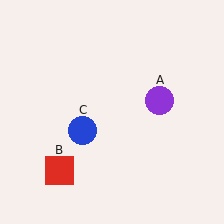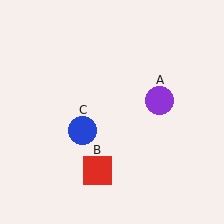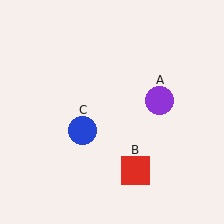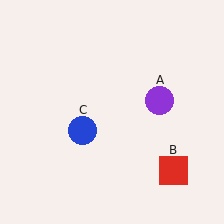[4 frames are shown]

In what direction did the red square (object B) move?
The red square (object B) moved right.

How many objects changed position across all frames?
1 object changed position: red square (object B).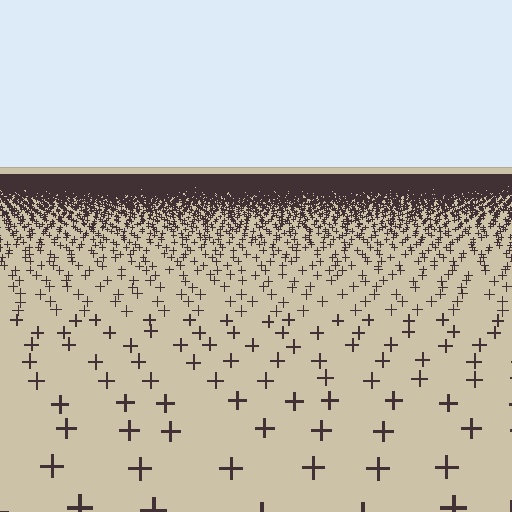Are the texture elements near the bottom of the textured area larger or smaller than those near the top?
Larger. Near the bottom, elements are closer to the viewer and appear at a bigger on-screen size.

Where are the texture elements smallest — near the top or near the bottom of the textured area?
Near the top.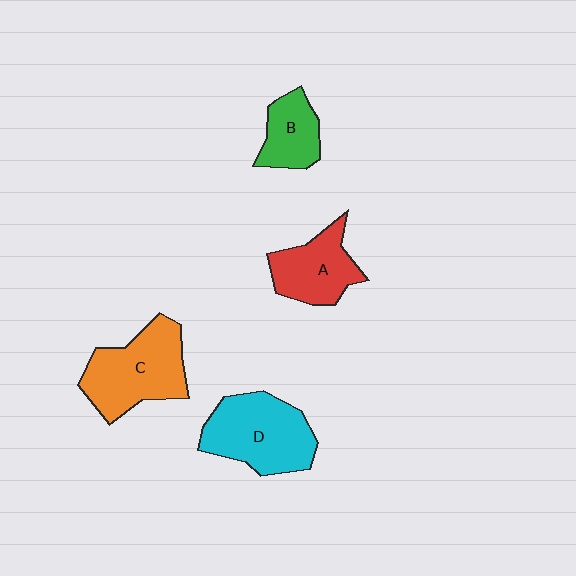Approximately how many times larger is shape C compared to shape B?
Approximately 1.8 times.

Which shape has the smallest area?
Shape B (green).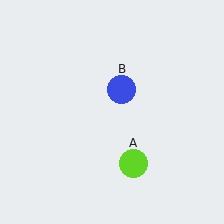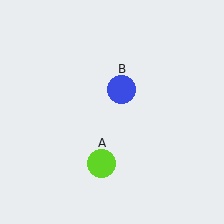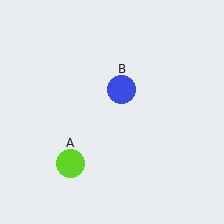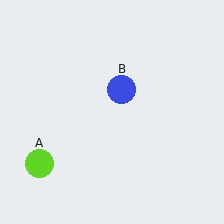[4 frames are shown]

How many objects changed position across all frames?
1 object changed position: lime circle (object A).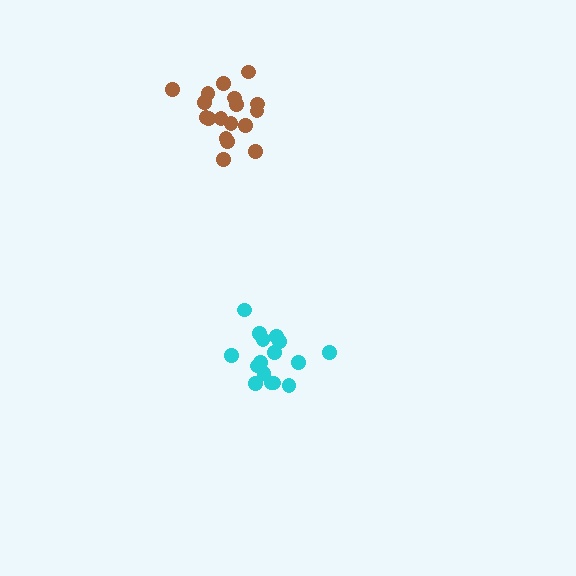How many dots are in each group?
Group 1: 18 dots, Group 2: 16 dots (34 total).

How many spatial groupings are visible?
There are 2 spatial groupings.